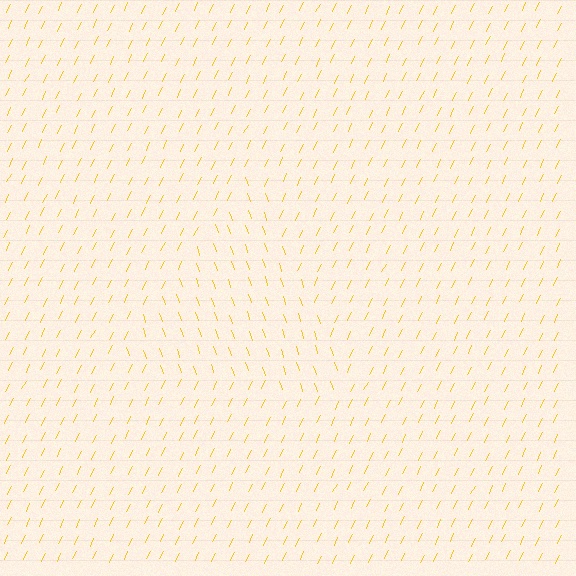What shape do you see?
I see a triangle.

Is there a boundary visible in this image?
Yes, there is a texture boundary formed by a change in line orientation.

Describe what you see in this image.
The image is filled with small yellow line segments. A triangle region in the image has lines oriented differently from the surrounding lines, creating a visible texture boundary.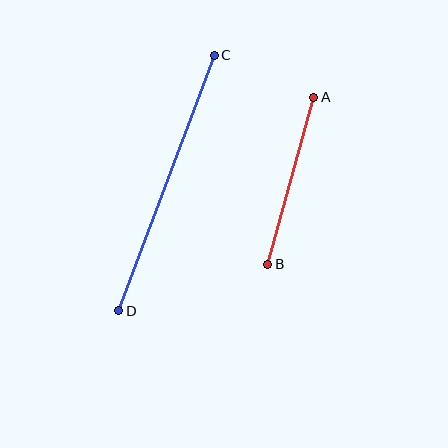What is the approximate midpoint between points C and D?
The midpoint is at approximately (166, 183) pixels.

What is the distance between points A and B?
The distance is approximately 173 pixels.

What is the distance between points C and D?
The distance is approximately 273 pixels.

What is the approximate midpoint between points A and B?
The midpoint is at approximately (291, 181) pixels.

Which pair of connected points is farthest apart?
Points C and D are farthest apart.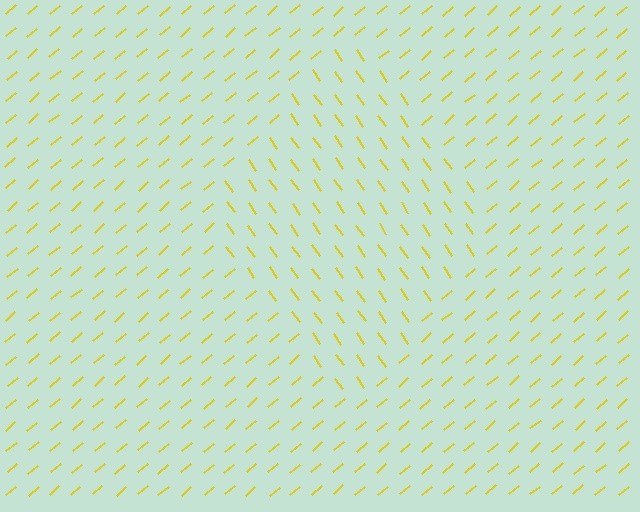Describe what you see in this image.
The image is filled with small yellow line segments. A diamond region in the image has lines oriented differently from the surrounding lines, creating a visible texture boundary.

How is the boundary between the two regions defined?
The boundary is defined purely by a change in line orientation (approximately 84 degrees difference). All lines are the same color and thickness.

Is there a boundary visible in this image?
Yes, there is a texture boundary formed by a change in line orientation.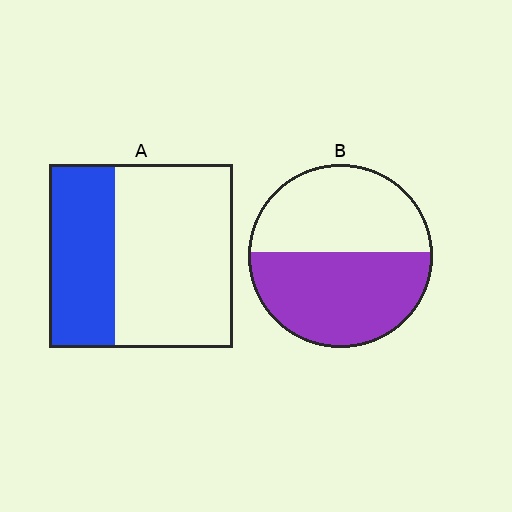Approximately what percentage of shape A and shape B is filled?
A is approximately 35% and B is approximately 55%.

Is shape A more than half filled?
No.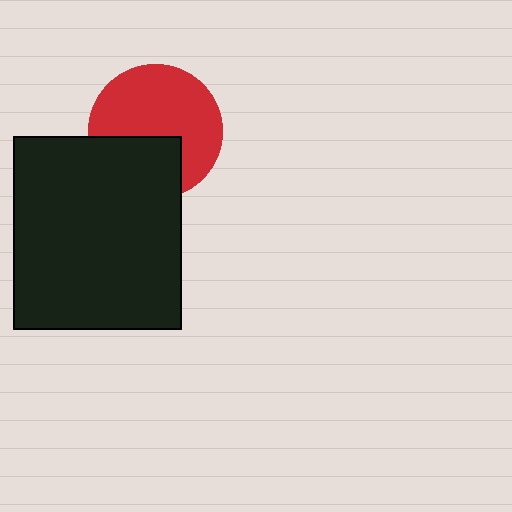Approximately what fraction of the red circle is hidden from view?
Roughly 34% of the red circle is hidden behind the black rectangle.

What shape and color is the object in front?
The object in front is a black rectangle.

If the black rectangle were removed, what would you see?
You would see the complete red circle.